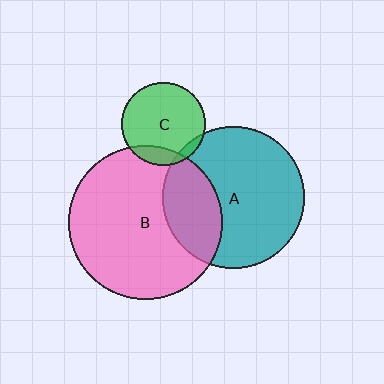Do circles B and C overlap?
Yes.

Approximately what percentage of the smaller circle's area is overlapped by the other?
Approximately 15%.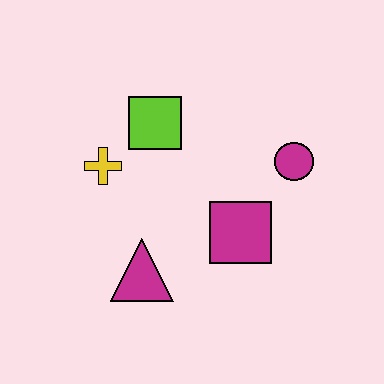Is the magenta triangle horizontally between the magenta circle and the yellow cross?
Yes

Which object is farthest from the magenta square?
The yellow cross is farthest from the magenta square.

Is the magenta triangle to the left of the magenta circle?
Yes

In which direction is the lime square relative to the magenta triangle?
The lime square is above the magenta triangle.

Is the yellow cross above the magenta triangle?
Yes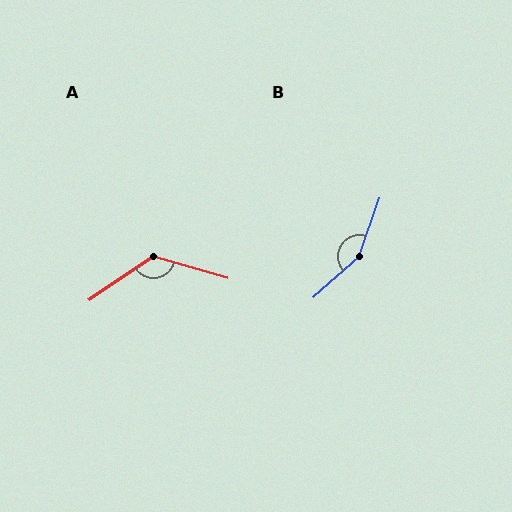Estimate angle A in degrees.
Approximately 130 degrees.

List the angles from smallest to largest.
A (130°), B (151°).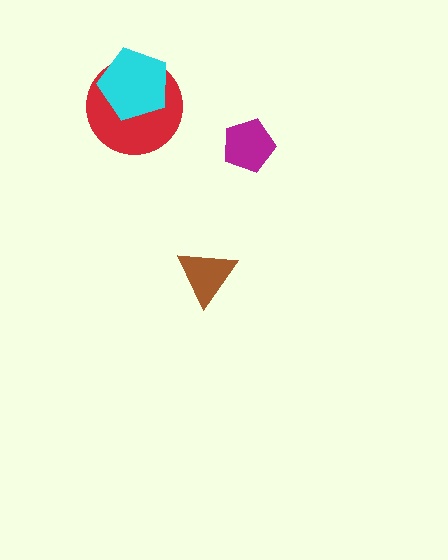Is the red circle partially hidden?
Yes, it is partially covered by another shape.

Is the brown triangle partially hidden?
No, no other shape covers it.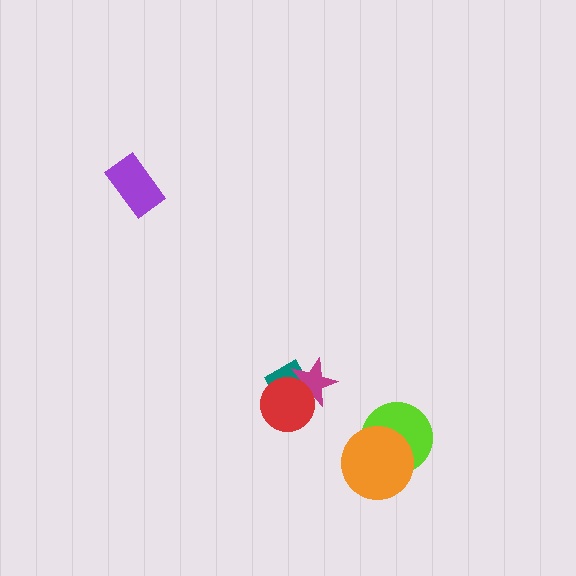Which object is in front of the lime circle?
The orange circle is in front of the lime circle.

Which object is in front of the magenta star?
The red circle is in front of the magenta star.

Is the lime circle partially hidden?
Yes, it is partially covered by another shape.